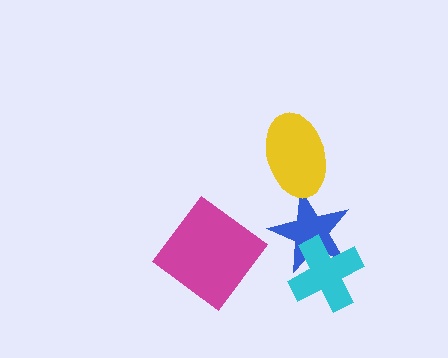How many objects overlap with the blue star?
2 objects overlap with the blue star.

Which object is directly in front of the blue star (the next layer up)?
The yellow ellipse is directly in front of the blue star.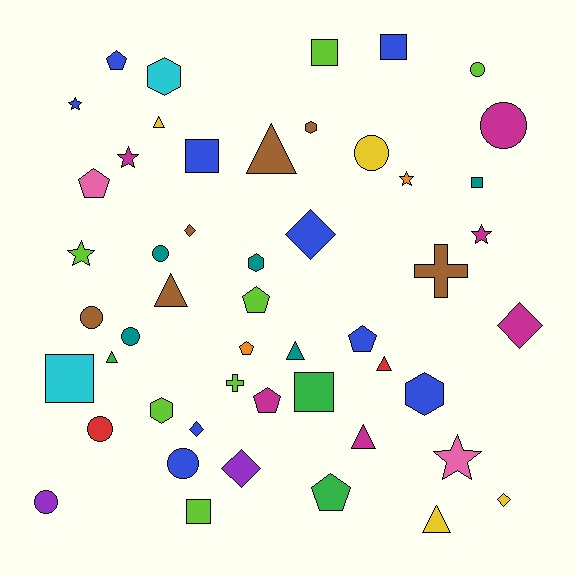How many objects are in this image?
There are 50 objects.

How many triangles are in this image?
There are 8 triangles.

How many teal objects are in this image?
There are 5 teal objects.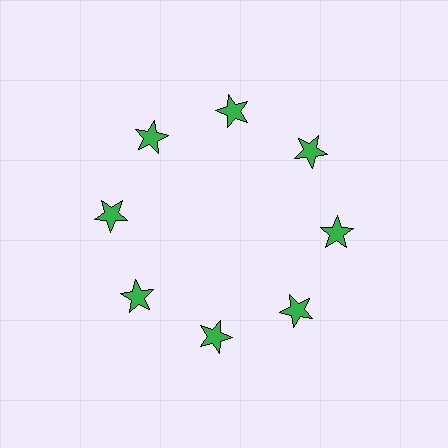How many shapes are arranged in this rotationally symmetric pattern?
There are 8 shapes, arranged in 8 groups of 1.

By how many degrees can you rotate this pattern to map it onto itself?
The pattern maps onto itself every 45 degrees of rotation.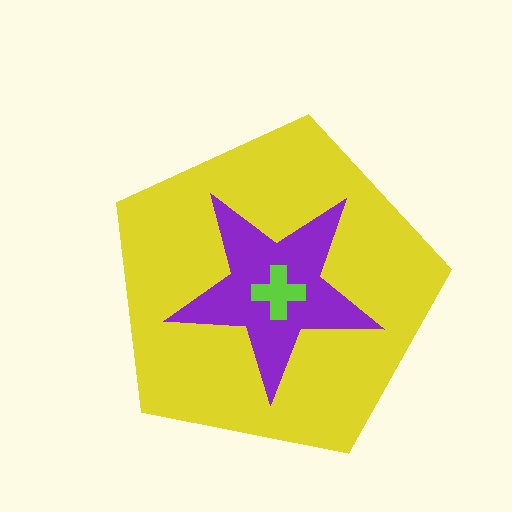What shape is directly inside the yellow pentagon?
The purple star.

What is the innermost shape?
The lime cross.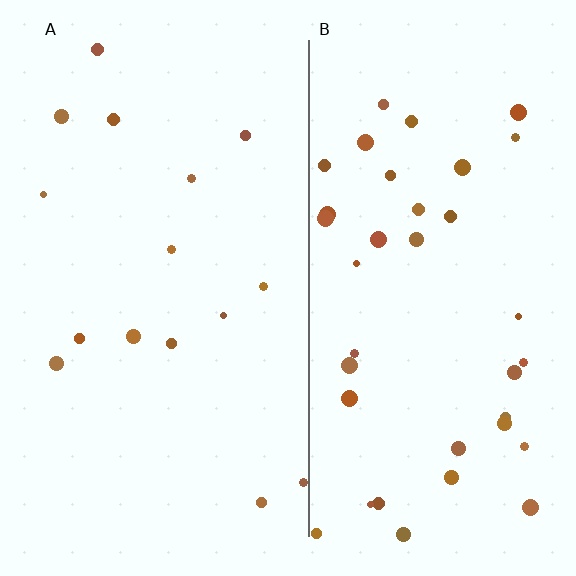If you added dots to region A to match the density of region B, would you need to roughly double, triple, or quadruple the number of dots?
Approximately double.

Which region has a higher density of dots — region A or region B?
B (the right).